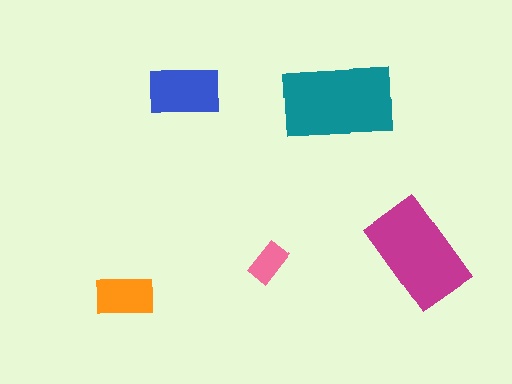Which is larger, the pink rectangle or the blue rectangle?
The blue one.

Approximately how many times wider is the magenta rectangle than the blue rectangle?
About 1.5 times wider.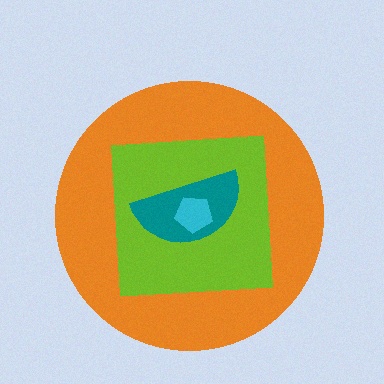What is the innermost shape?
The cyan pentagon.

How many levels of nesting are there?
4.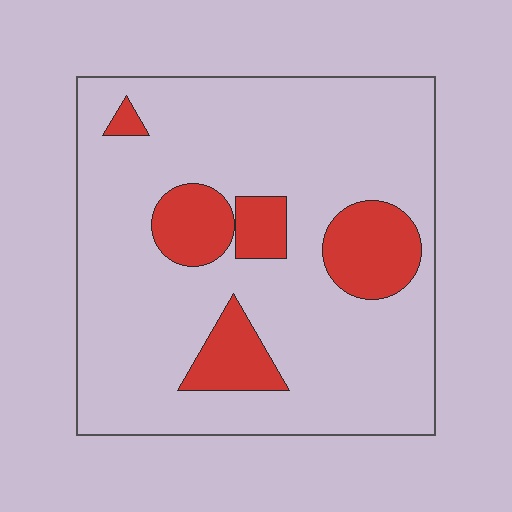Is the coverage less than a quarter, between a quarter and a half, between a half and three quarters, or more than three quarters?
Less than a quarter.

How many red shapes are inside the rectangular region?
5.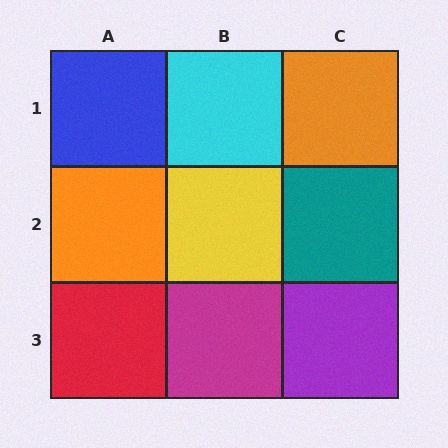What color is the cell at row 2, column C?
Teal.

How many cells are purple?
1 cell is purple.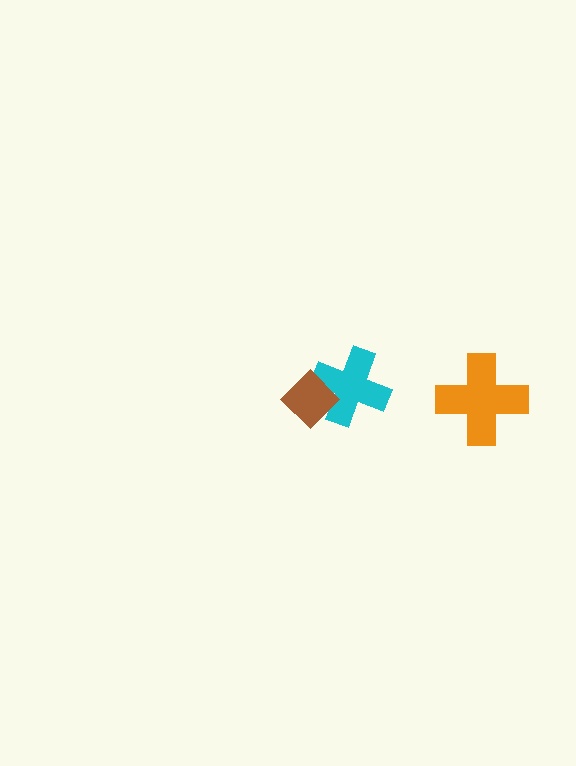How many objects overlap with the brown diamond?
1 object overlaps with the brown diamond.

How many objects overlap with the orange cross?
0 objects overlap with the orange cross.